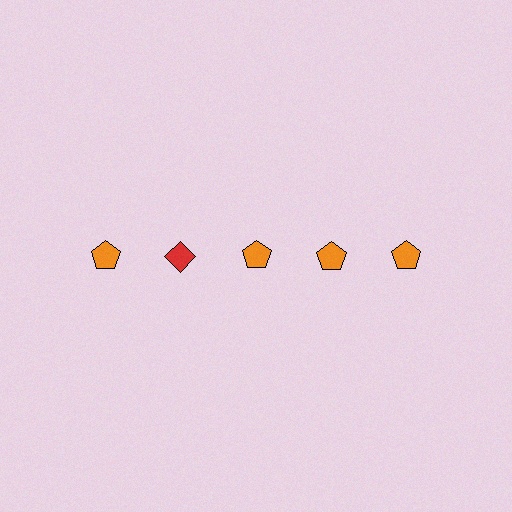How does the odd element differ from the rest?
It differs in both color (red instead of orange) and shape (diamond instead of pentagon).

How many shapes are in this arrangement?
There are 5 shapes arranged in a grid pattern.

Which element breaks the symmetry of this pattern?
The red diamond in the top row, second from left column breaks the symmetry. All other shapes are orange pentagons.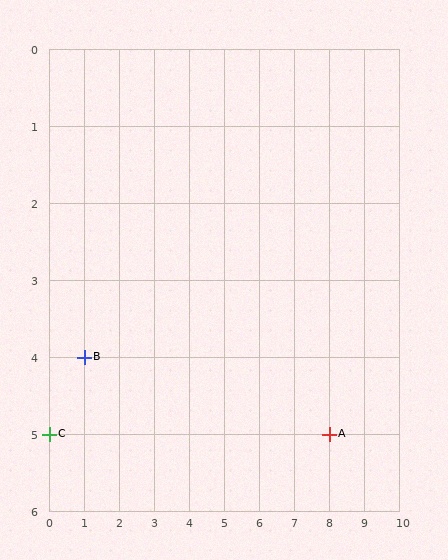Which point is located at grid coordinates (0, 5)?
Point C is at (0, 5).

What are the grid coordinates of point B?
Point B is at grid coordinates (1, 4).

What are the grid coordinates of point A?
Point A is at grid coordinates (8, 5).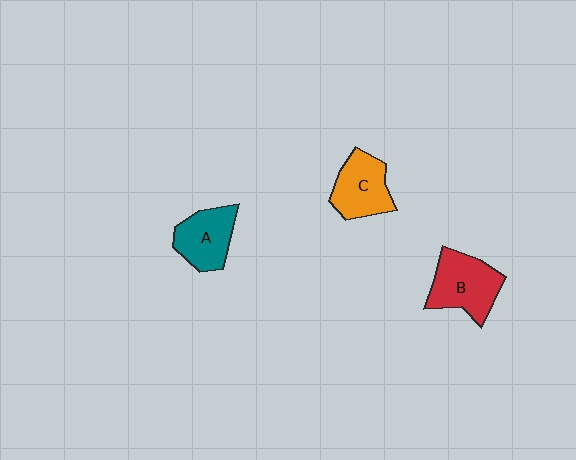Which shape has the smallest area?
Shape A (teal).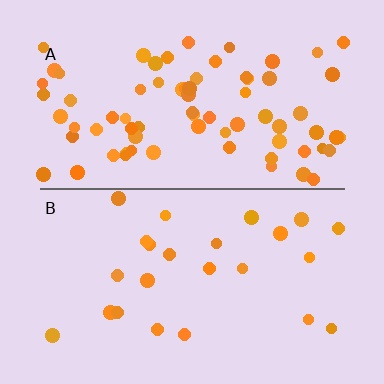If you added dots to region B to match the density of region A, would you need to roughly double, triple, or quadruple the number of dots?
Approximately triple.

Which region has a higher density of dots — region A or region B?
A (the top).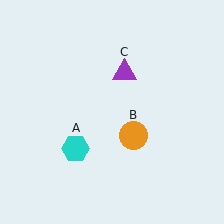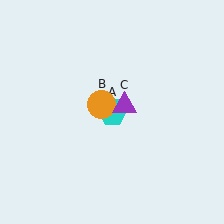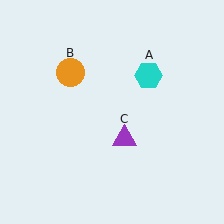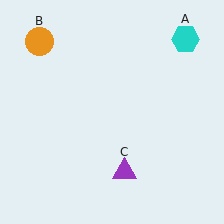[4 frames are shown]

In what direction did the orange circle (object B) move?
The orange circle (object B) moved up and to the left.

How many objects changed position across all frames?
3 objects changed position: cyan hexagon (object A), orange circle (object B), purple triangle (object C).